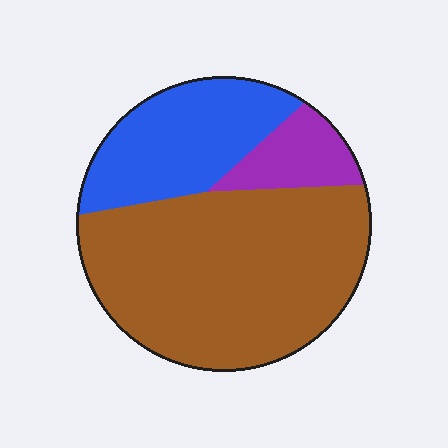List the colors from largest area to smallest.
From largest to smallest: brown, blue, purple.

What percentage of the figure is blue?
Blue takes up about one quarter (1/4) of the figure.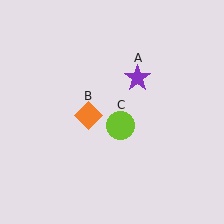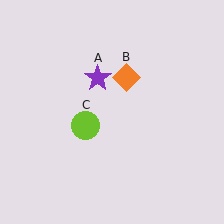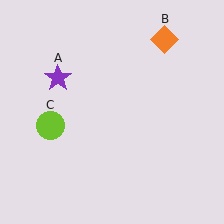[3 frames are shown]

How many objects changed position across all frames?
3 objects changed position: purple star (object A), orange diamond (object B), lime circle (object C).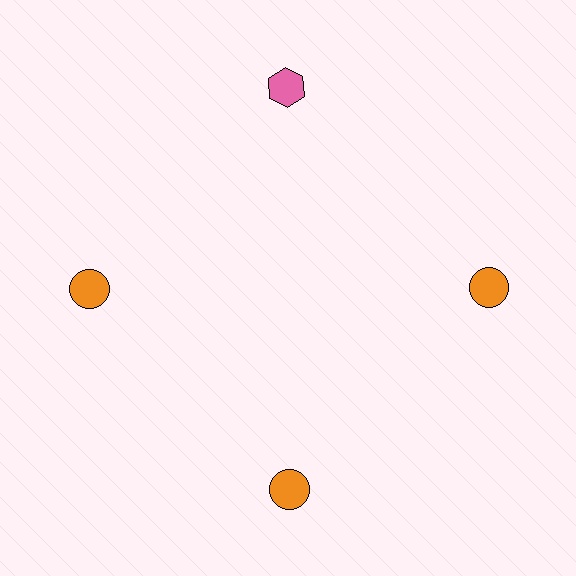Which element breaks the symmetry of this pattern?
The pink hexagon at roughly the 12 o'clock position breaks the symmetry. All other shapes are orange circles.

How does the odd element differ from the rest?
It differs in both color (pink instead of orange) and shape (hexagon instead of circle).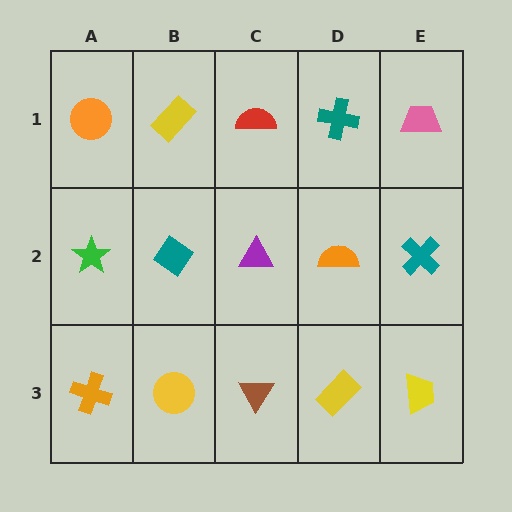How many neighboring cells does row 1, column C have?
3.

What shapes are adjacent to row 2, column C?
A red semicircle (row 1, column C), a brown triangle (row 3, column C), a teal diamond (row 2, column B), an orange semicircle (row 2, column D).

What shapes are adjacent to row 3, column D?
An orange semicircle (row 2, column D), a brown triangle (row 3, column C), a yellow trapezoid (row 3, column E).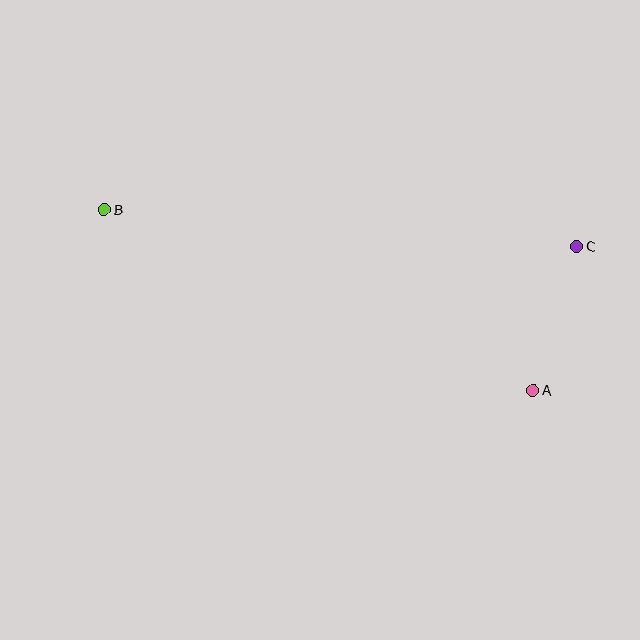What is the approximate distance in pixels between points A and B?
The distance between A and B is approximately 466 pixels.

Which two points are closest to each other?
Points A and C are closest to each other.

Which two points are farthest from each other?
Points B and C are farthest from each other.